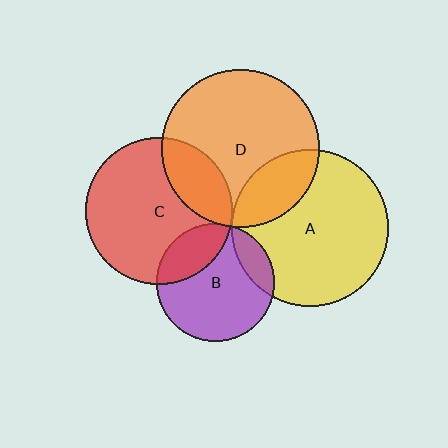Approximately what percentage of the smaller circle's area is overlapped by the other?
Approximately 20%.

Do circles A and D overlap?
Yes.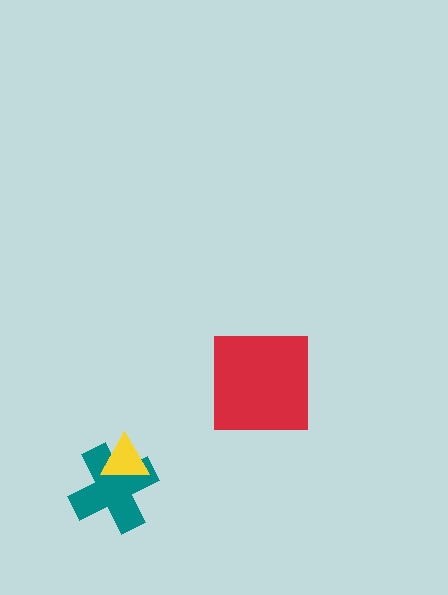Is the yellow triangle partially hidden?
No, no other shape covers it.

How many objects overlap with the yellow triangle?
1 object overlaps with the yellow triangle.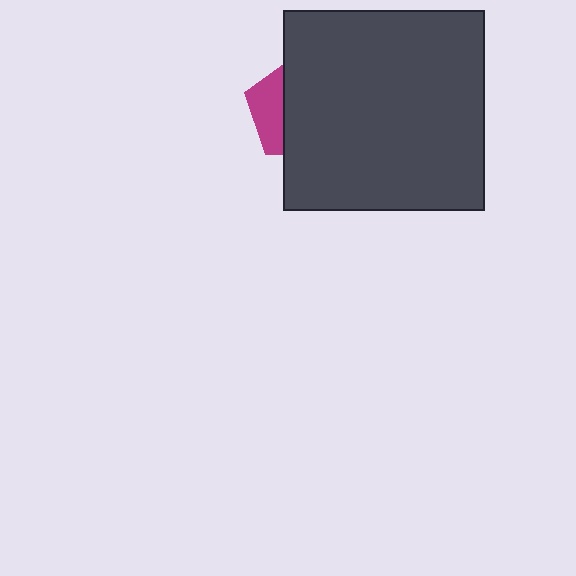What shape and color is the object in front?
The object in front is a dark gray square.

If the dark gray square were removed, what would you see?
You would see the complete magenta pentagon.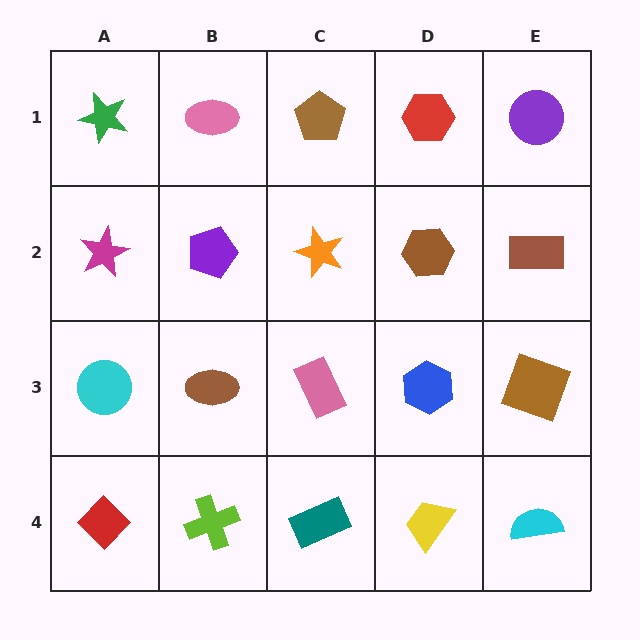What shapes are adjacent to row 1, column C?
An orange star (row 2, column C), a pink ellipse (row 1, column B), a red hexagon (row 1, column D).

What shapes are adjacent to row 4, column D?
A blue hexagon (row 3, column D), a teal rectangle (row 4, column C), a cyan semicircle (row 4, column E).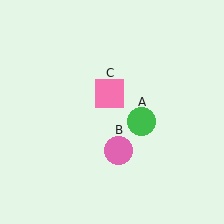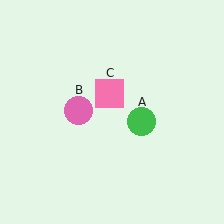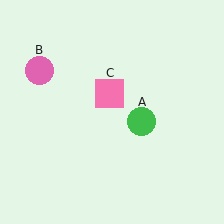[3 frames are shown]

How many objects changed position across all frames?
1 object changed position: pink circle (object B).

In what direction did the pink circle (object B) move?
The pink circle (object B) moved up and to the left.